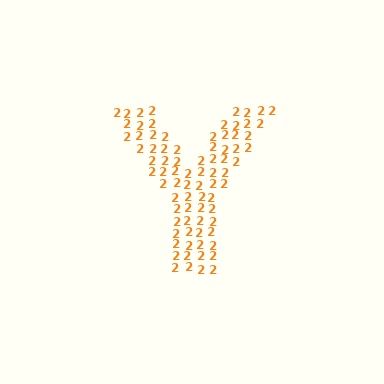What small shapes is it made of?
It is made of small digit 2's.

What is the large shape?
The large shape is the letter Y.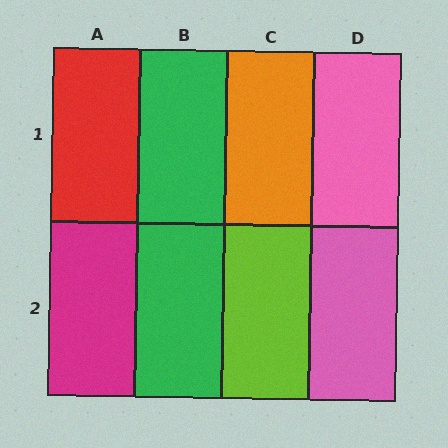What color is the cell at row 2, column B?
Green.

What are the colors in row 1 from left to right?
Red, green, orange, pink.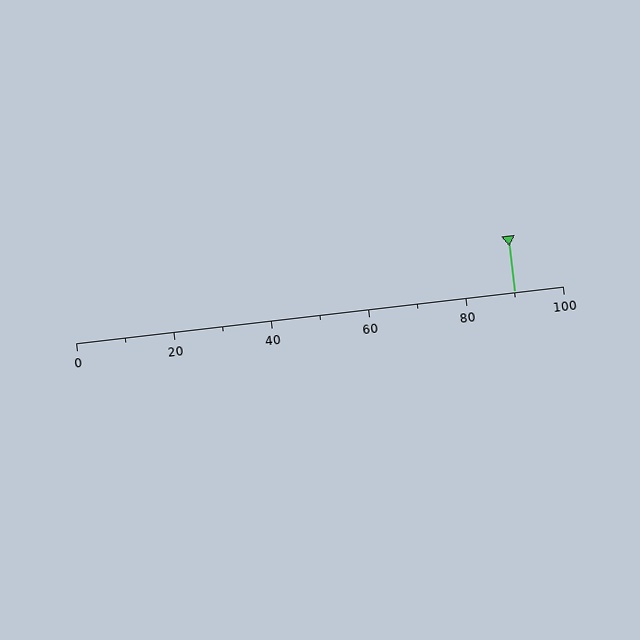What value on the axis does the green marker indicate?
The marker indicates approximately 90.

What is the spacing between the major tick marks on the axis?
The major ticks are spaced 20 apart.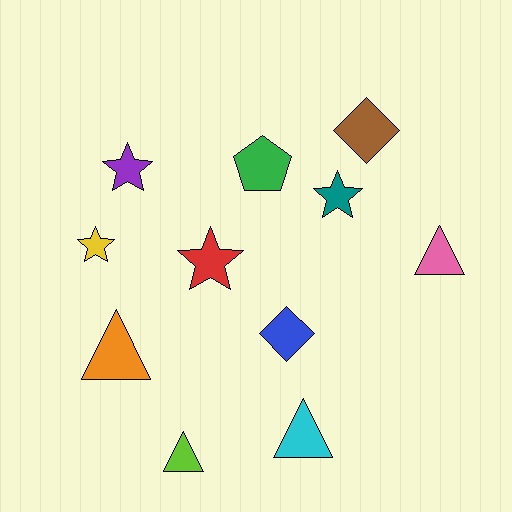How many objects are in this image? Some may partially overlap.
There are 11 objects.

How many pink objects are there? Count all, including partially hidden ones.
There is 1 pink object.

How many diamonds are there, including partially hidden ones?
There are 2 diamonds.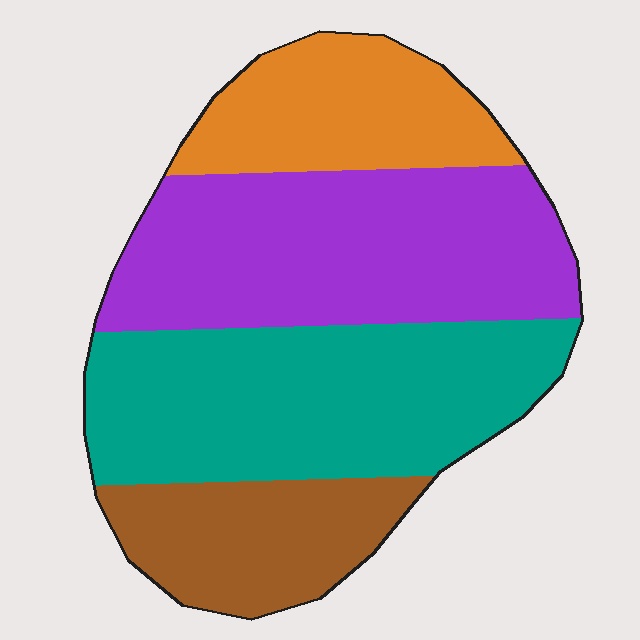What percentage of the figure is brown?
Brown covers 16% of the figure.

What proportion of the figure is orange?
Orange takes up less than a quarter of the figure.